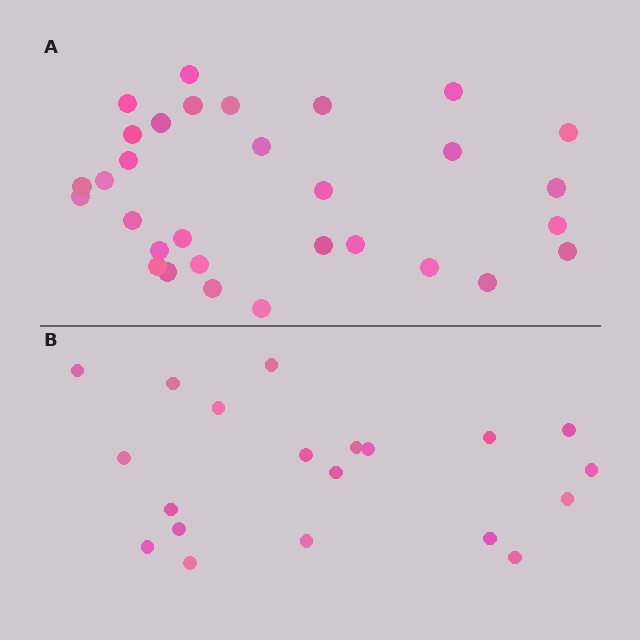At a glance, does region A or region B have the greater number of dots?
Region A (the top region) has more dots.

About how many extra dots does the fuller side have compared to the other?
Region A has roughly 12 or so more dots than region B.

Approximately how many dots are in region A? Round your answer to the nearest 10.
About 30 dots. (The exact count is 31, which rounds to 30.)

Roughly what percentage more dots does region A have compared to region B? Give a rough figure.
About 55% more.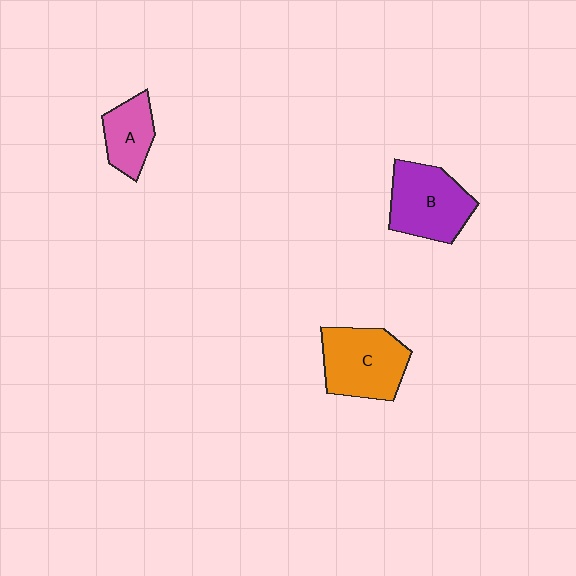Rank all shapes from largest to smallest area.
From largest to smallest: C (orange), B (purple), A (pink).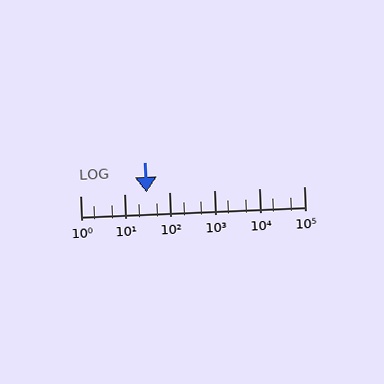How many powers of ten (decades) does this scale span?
The scale spans 5 decades, from 1 to 100000.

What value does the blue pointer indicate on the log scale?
The pointer indicates approximately 30.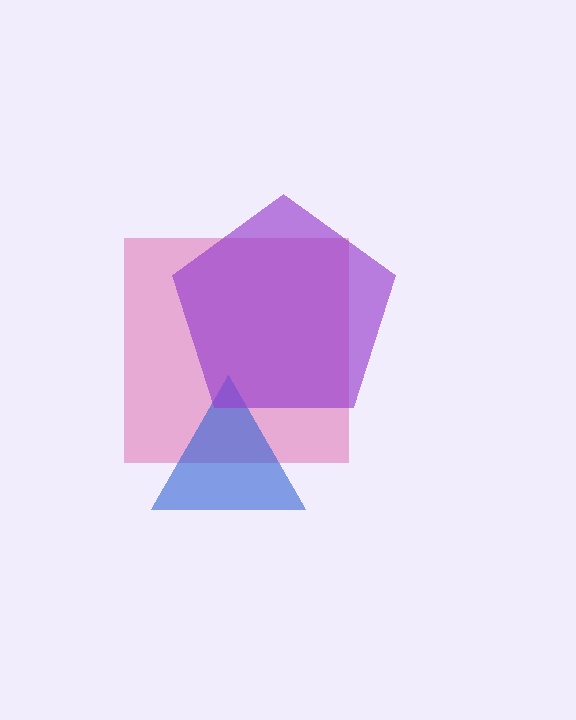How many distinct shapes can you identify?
There are 3 distinct shapes: a pink square, a blue triangle, a purple pentagon.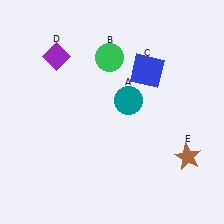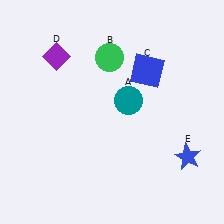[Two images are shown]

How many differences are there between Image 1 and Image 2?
There is 1 difference between the two images.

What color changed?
The star (E) changed from brown in Image 1 to blue in Image 2.